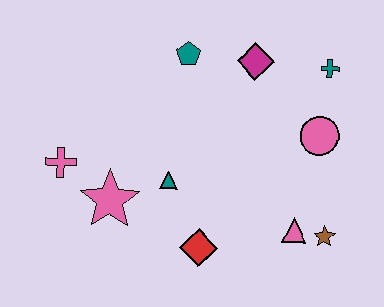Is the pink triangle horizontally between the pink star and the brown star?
Yes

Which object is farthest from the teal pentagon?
The brown star is farthest from the teal pentagon.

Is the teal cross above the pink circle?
Yes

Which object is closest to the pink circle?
The teal cross is closest to the pink circle.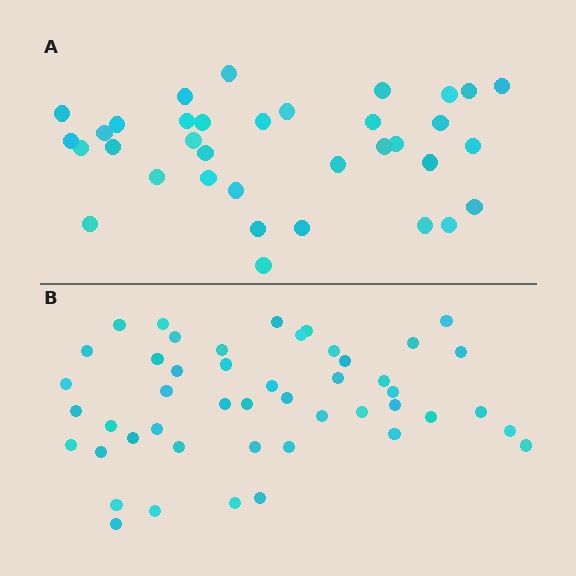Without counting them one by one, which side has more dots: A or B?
Region B (the bottom region) has more dots.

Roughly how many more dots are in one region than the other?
Region B has roughly 12 or so more dots than region A.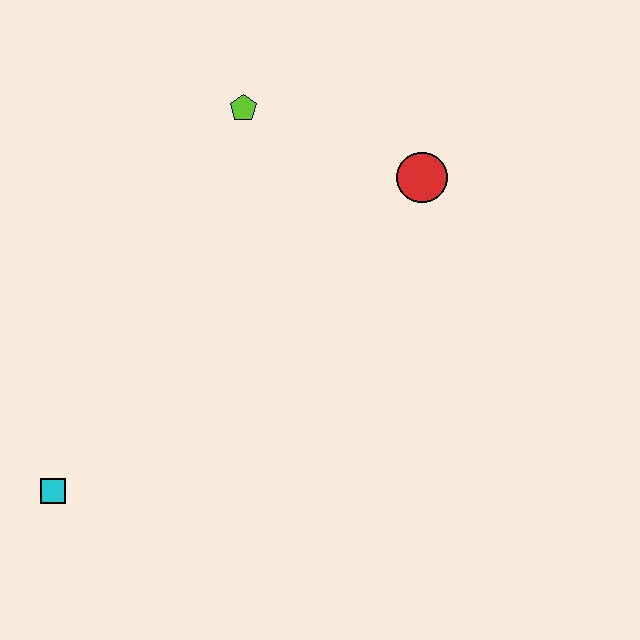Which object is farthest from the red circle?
The cyan square is farthest from the red circle.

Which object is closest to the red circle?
The lime pentagon is closest to the red circle.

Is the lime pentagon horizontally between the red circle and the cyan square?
Yes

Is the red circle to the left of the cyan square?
No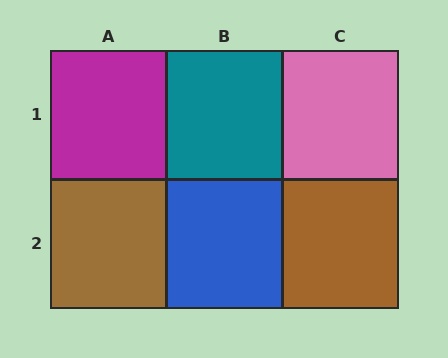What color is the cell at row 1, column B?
Teal.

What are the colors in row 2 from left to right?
Brown, blue, brown.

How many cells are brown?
2 cells are brown.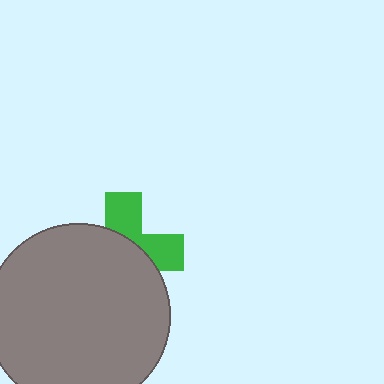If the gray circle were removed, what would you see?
You would see the complete green cross.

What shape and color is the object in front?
The object in front is a gray circle.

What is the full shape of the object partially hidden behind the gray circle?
The partially hidden object is a green cross.